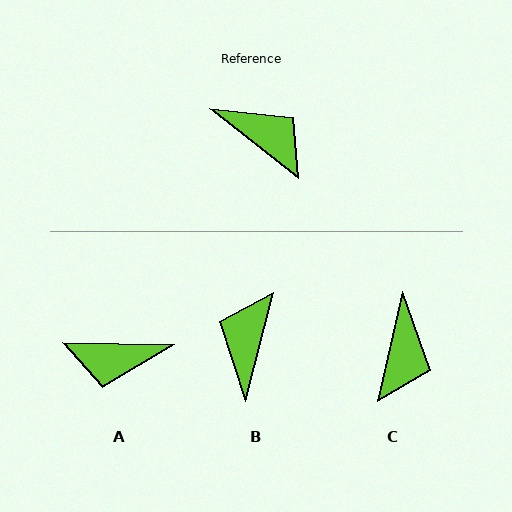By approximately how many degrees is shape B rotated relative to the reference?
Approximately 113 degrees counter-clockwise.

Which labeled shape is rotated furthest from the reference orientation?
A, about 143 degrees away.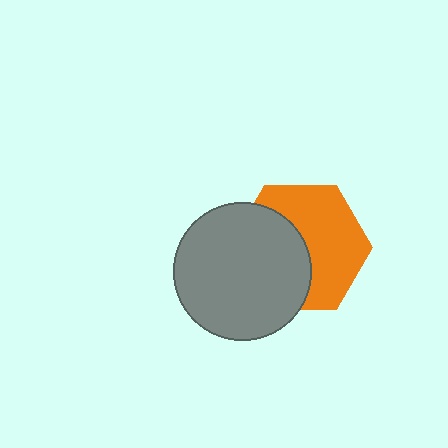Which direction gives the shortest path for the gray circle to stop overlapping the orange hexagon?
Moving left gives the shortest separation.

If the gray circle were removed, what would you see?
You would see the complete orange hexagon.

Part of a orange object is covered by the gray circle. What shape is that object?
It is a hexagon.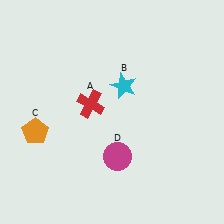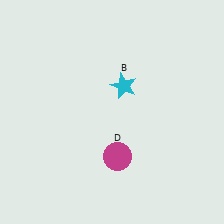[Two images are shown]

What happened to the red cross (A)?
The red cross (A) was removed in Image 2. It was in the top-left area of Image 1.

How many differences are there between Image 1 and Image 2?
There are 2 differences between the two images.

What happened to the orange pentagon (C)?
The orange pentagon (C) was removed in Image 2. It was in the bottom-left area of Image 1.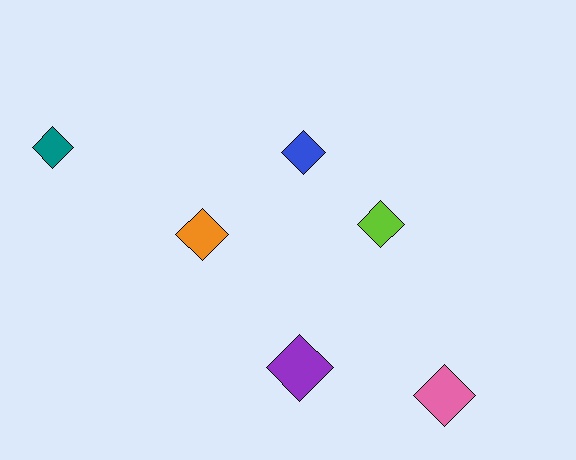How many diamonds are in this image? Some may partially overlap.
There are 6 diamonds.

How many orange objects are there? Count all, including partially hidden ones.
There is 1 orange object.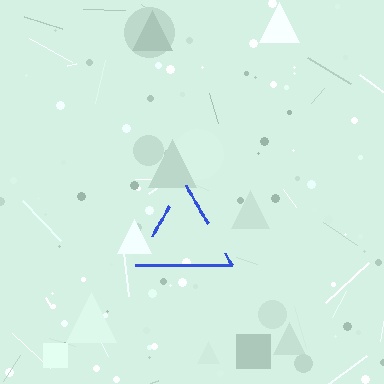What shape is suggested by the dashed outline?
The dashed outline suggests a triangle.